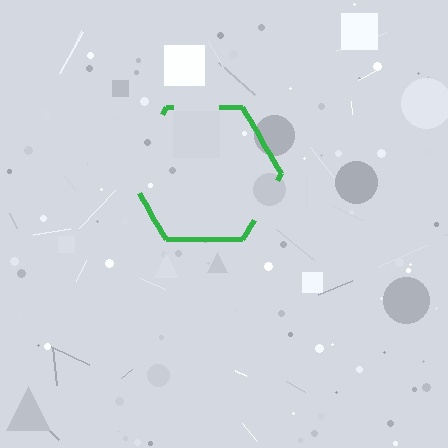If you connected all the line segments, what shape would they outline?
They would outline a hexagon.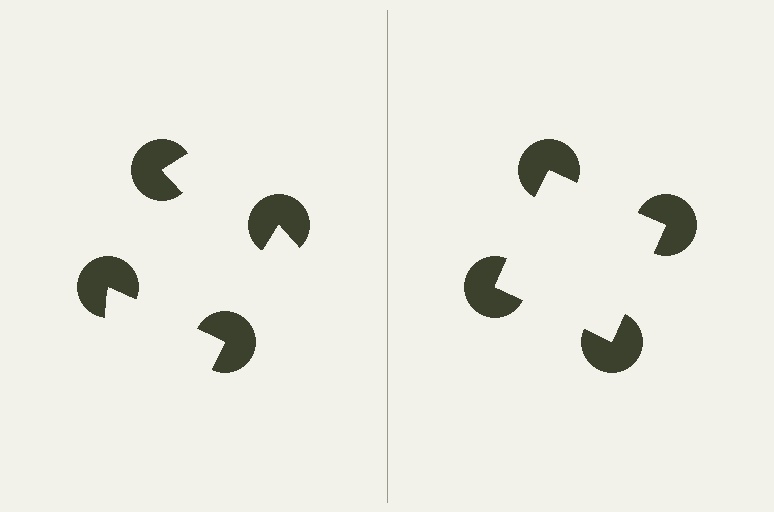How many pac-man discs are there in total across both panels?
8 — 4 on each side.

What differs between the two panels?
The pac-man discs are positioned identically on both sides; only the wedge orientations differ. On the right they align to a square; on the left they are misaligned.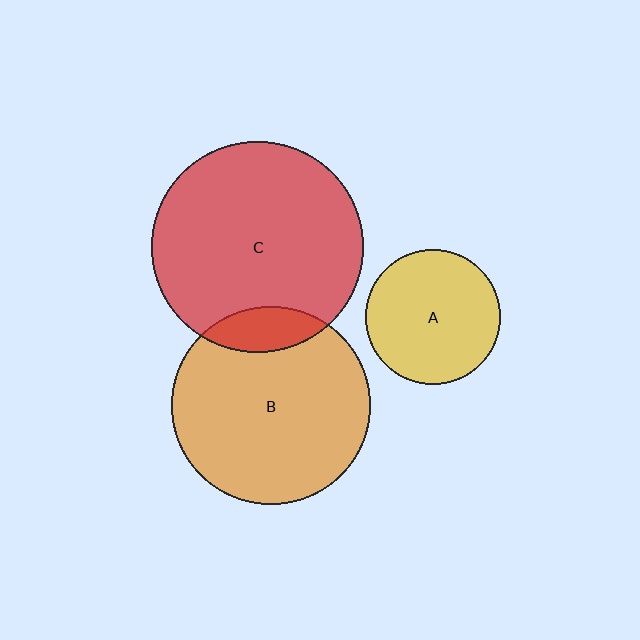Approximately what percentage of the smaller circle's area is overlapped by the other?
Approximately 15%.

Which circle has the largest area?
Circle C (red).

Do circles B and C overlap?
Yes.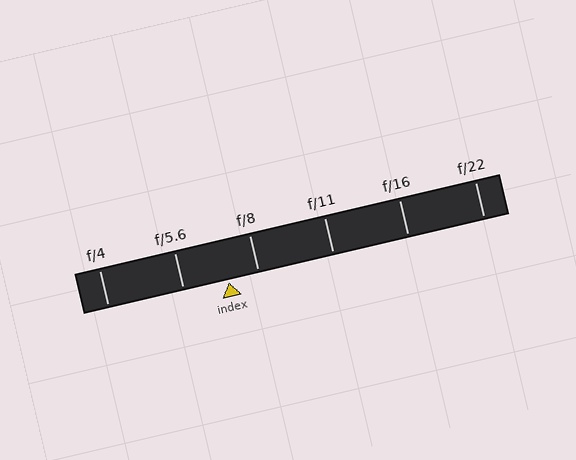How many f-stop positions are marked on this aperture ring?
There are 6 f-stop positions marked.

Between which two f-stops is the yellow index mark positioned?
The index mark is between f/5.6 and f/8.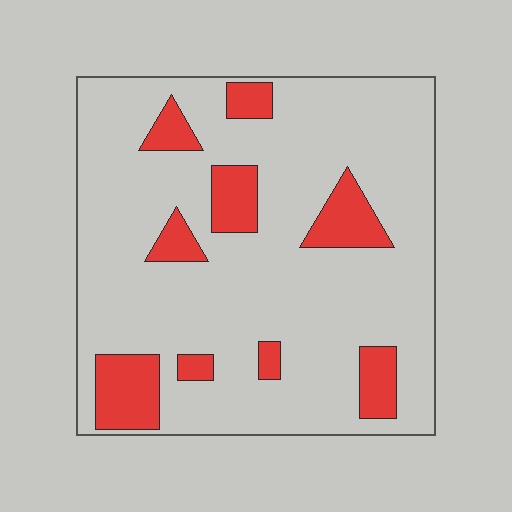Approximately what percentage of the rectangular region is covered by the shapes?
Approximately 15%.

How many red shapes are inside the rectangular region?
9.